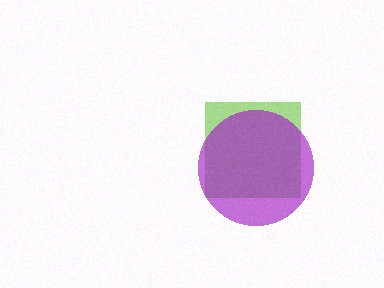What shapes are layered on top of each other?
The layered shapes are: a lime square, a purple circle.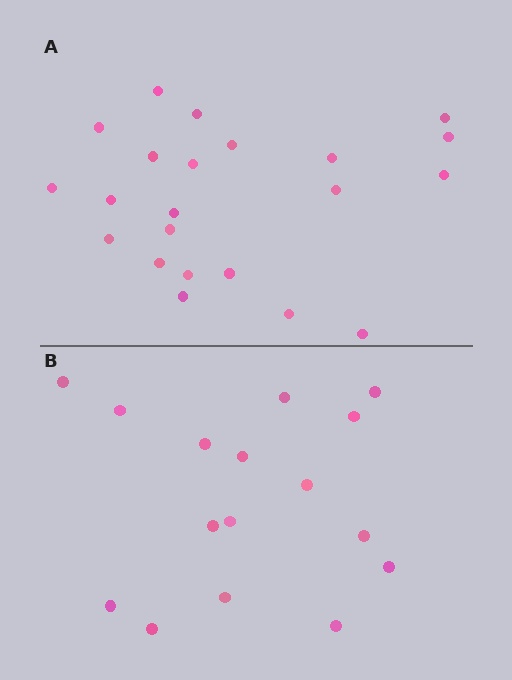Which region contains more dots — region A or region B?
Region A (the top region) has more dots.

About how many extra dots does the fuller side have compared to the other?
Region A has about 6 more dots than region B.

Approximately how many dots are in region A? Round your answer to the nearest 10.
About 20 dots. (The exact count is 22, which rounds to 20.)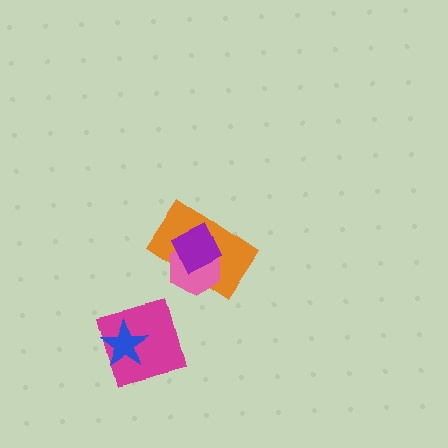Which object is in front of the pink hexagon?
The purple diamond is in front of the pink hexagon.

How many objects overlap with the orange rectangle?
2 objects overlap with the orange rectangle.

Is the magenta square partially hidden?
Yes, it is partially covered by another shape.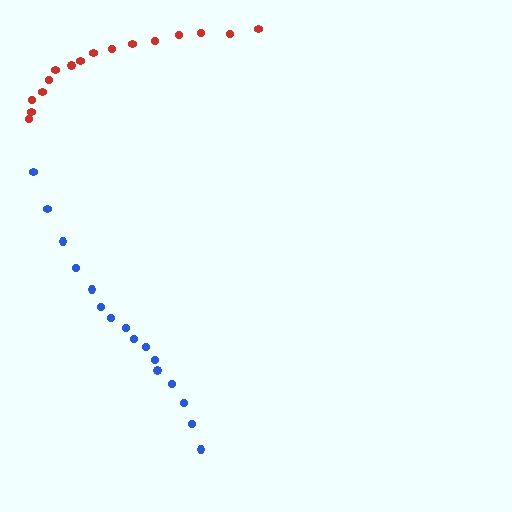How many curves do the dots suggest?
There are 2 distinct paths.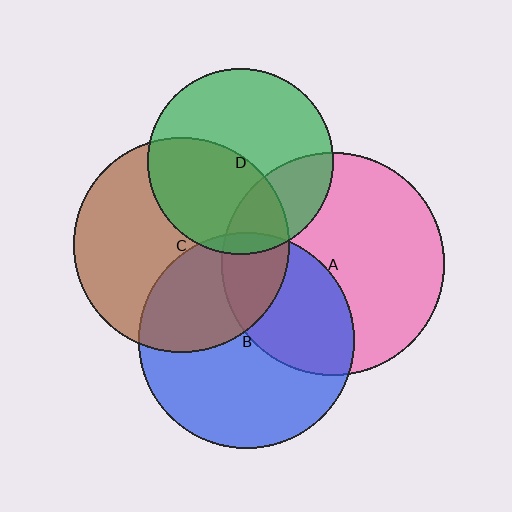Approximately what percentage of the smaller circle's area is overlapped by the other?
Approximately 5%.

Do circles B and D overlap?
Yes.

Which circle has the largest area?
Circle A (pink).